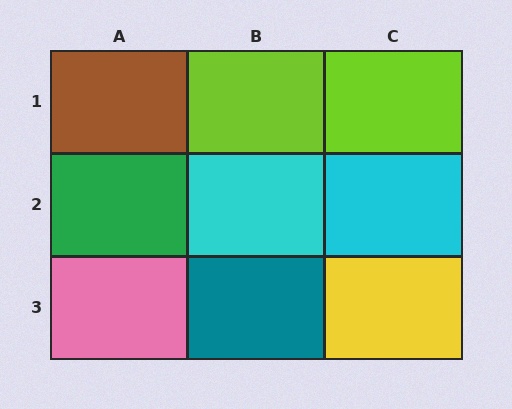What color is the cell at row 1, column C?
Lime.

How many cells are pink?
1 cell is pink.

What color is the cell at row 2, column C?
Cyan.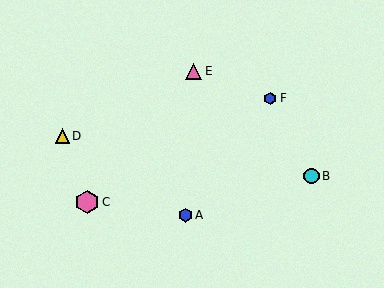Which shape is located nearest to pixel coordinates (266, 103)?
The blue hexagon (labeled F) at (270, 98) is nearest to that location.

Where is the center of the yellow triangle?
The center of the yellow triangle is at (62, 136).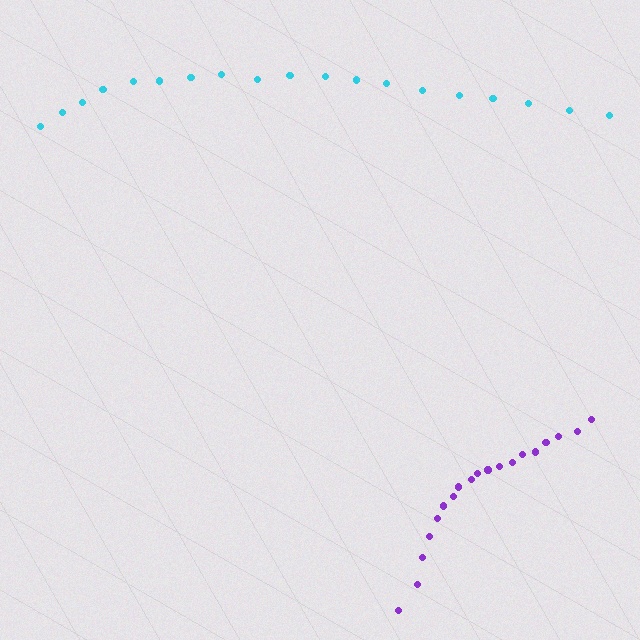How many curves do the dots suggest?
There are 2 distinct paths.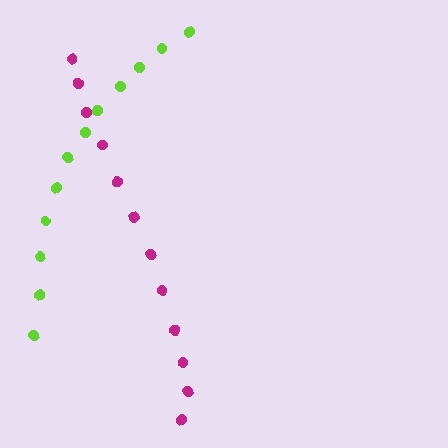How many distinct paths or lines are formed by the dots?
There are 2 distinct paths.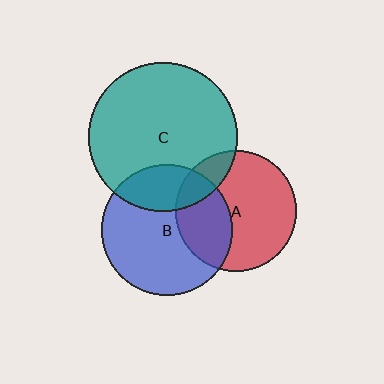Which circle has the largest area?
Circle C (teal).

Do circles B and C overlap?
Yes.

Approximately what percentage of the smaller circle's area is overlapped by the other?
Approximately 25%.